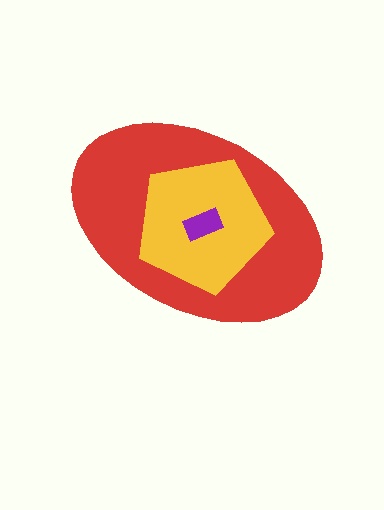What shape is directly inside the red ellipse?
The yellow pentagon.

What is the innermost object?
The purple rectangle.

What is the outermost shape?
The red ellipse.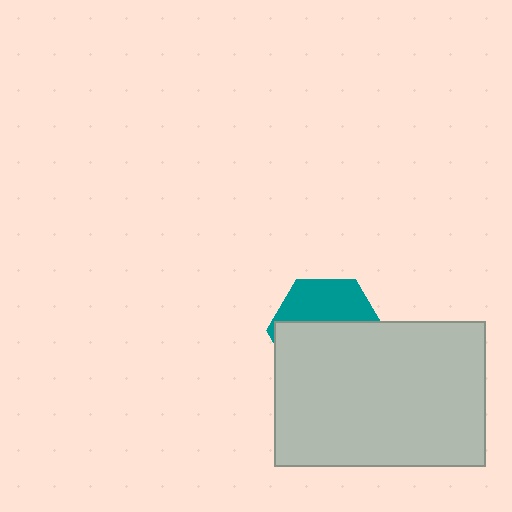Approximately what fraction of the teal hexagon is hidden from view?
Roughly 60% of the teal hexagon is hidden behind the light gray rectangle.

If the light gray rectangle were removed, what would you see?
You would see the complete teal hexagon.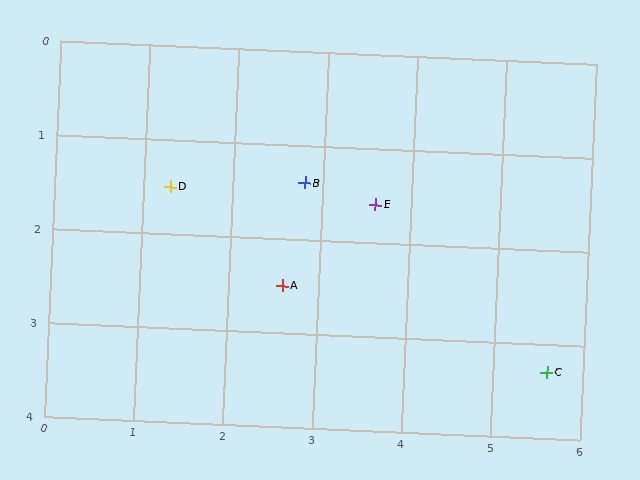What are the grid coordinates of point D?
Point D is at approximately (1.3, 1.5).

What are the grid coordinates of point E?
Point E is at approximately (3.6, 1.6).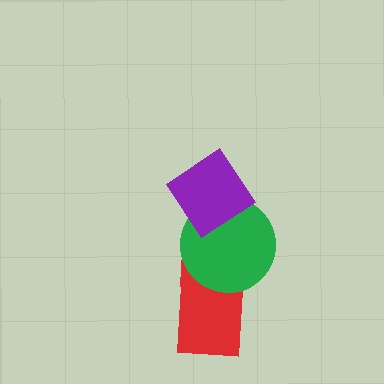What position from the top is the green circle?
The green circle is 2nd from the top.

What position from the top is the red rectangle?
The red rectangle is 3rd from the top.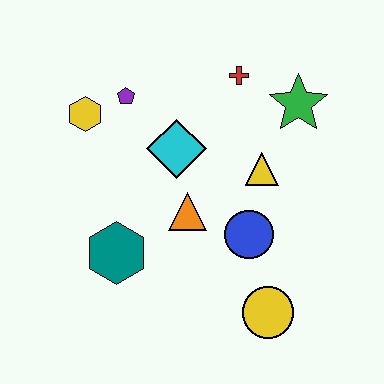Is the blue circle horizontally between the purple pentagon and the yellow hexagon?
No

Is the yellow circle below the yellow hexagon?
Yes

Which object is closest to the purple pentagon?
The yellow hexagon is closest to the purple pentagon.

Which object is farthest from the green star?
The teal hexagon is farthest from the green star.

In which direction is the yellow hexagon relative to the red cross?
The yellow hexagon is to the left of the red cross.